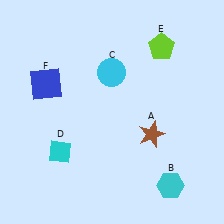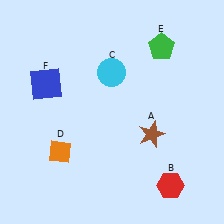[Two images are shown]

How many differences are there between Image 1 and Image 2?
There are 3 differences between the two images.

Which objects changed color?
B changed from cyan to red. D changed from cyan to orange. E changed from lime to green.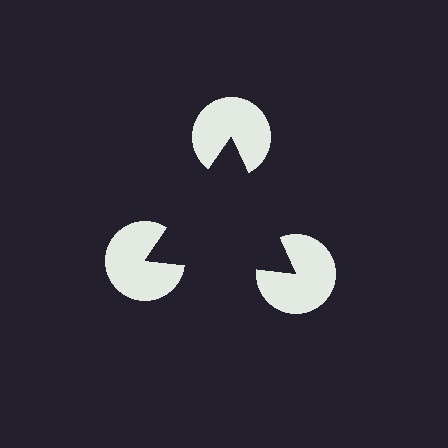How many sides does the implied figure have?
3 sides.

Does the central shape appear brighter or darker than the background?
It typically appears slightly darker than the background, even though no actual brightness change is drawn.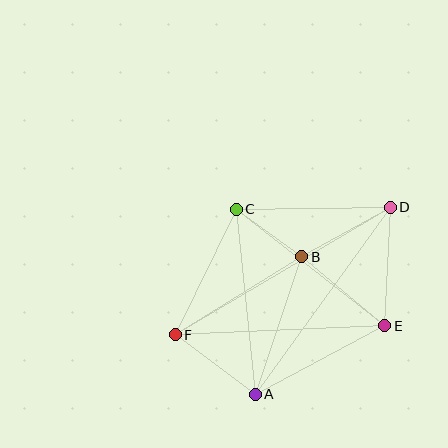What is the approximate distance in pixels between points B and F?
The distance between B and F is approximately 149 pixels.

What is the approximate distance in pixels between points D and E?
The distance between D and E is approximately 119 pixels.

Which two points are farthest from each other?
Points D and F are farthest from each other.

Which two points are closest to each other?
Points B and C are closest to each other.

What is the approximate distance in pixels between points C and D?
The distance between C and D is approximately 154 pixels.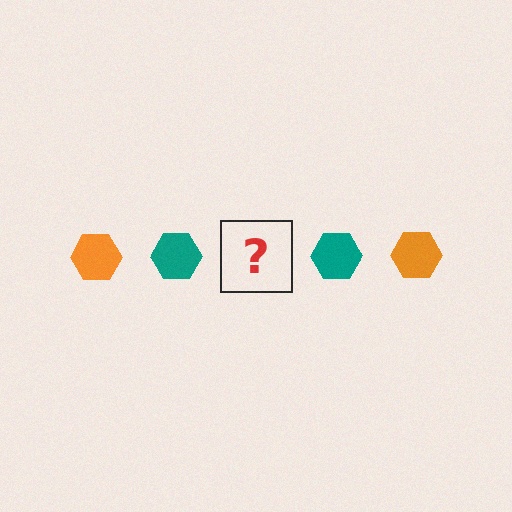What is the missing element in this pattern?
The missing element is an orange hexagon.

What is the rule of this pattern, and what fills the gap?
The rule is that the pattern cycles through orange, teal hexagons. The gap should be filled with an orange hexagon.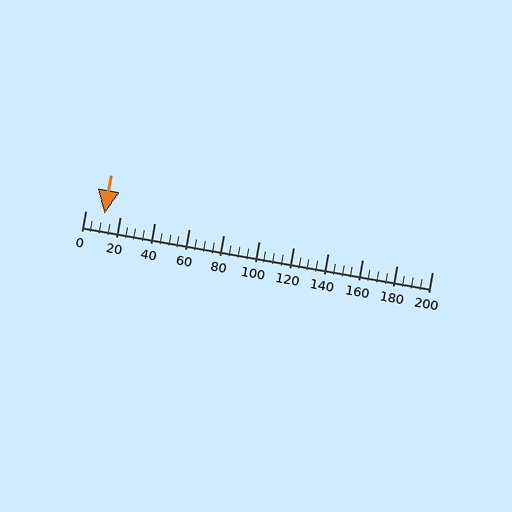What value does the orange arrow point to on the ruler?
The orange arrow points to approximately 11.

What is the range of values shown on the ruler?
The ruler shows values from 0 to 200.